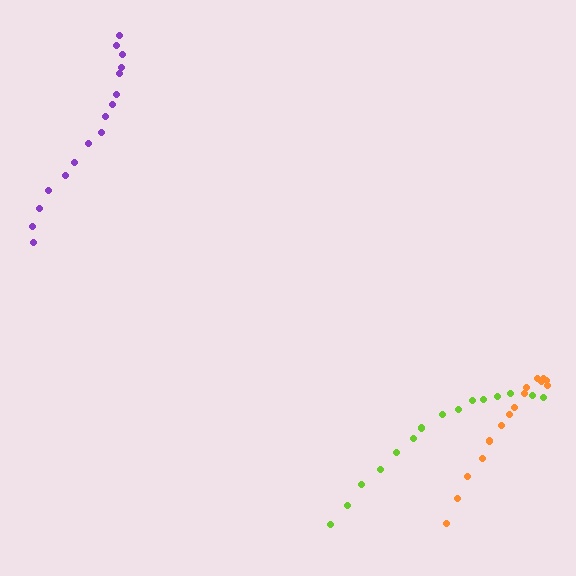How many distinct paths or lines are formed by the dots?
There are 3 distinct paths.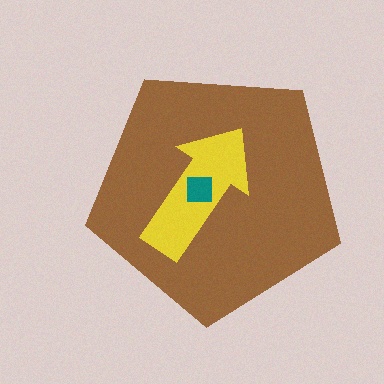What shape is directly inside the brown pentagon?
The yellow arrow.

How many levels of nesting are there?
3.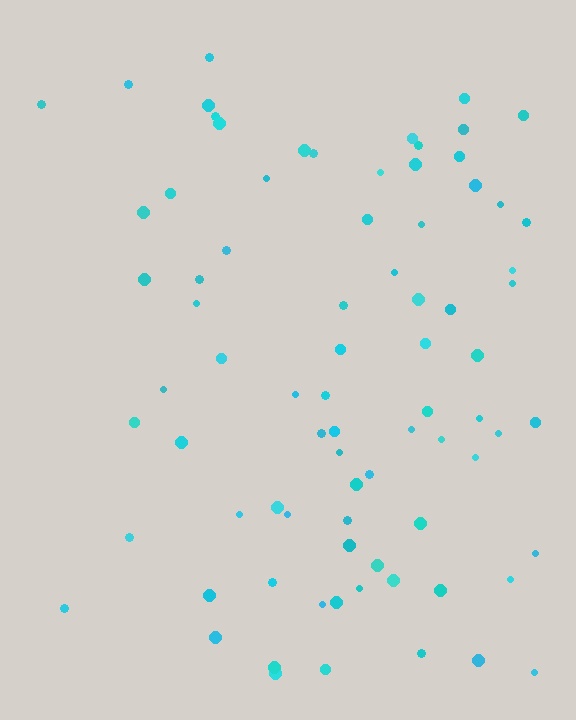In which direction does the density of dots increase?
From left to right, with the right side densest.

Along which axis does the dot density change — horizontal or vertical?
Horizontal.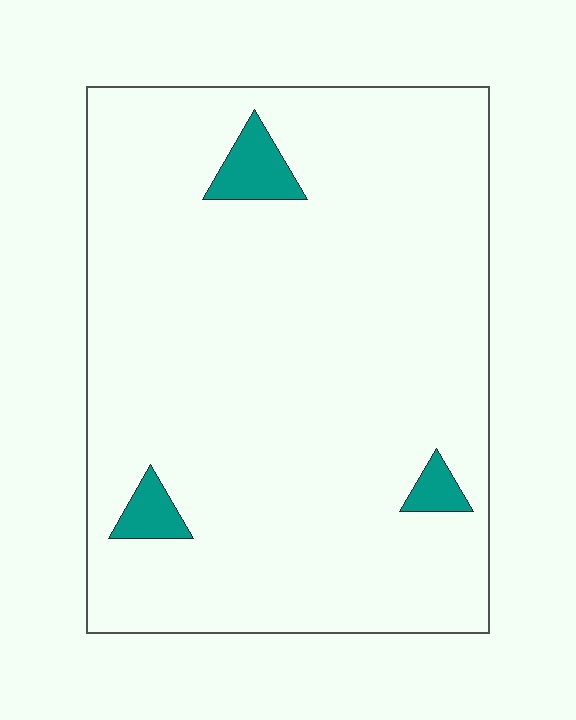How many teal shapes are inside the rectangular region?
3.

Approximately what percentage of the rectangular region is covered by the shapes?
Approximately 5%.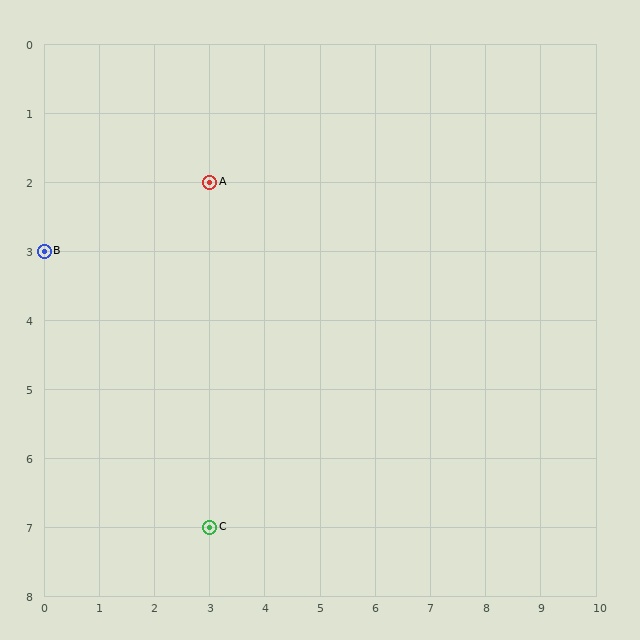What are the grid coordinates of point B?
Point B is at grid coordinates (0, 3).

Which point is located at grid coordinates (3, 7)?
Point C is at (3, 7).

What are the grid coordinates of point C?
Point C is at grid coordinates (3, 7).